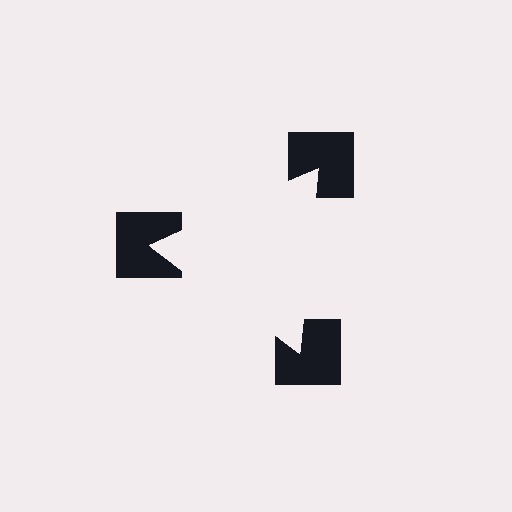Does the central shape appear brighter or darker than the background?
It typically appears slightly brighter than the background, even though no actual brightness change is drawn.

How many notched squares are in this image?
There are 3 — one at each vertex of the illusory triangle.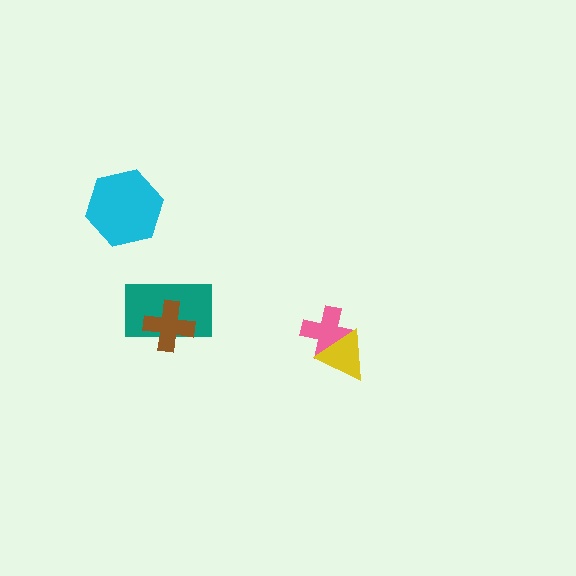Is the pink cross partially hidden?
Yes, it is partially covered by another shape.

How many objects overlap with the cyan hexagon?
0 objects overlap with the cyan hexagon.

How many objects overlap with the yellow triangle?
1 object overlaps with the yellow triangle.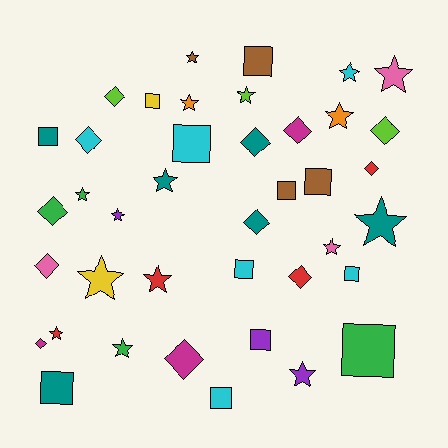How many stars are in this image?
There are 16 stars.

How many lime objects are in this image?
There are 3 lime objects.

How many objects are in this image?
There are 40 objects.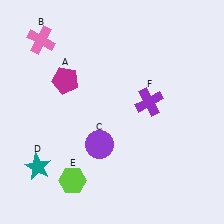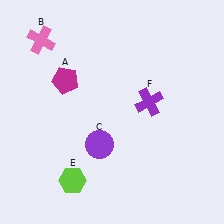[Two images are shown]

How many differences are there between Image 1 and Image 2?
There is 1 difference between the two images.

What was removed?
The teal star (D) was removed in Image 2.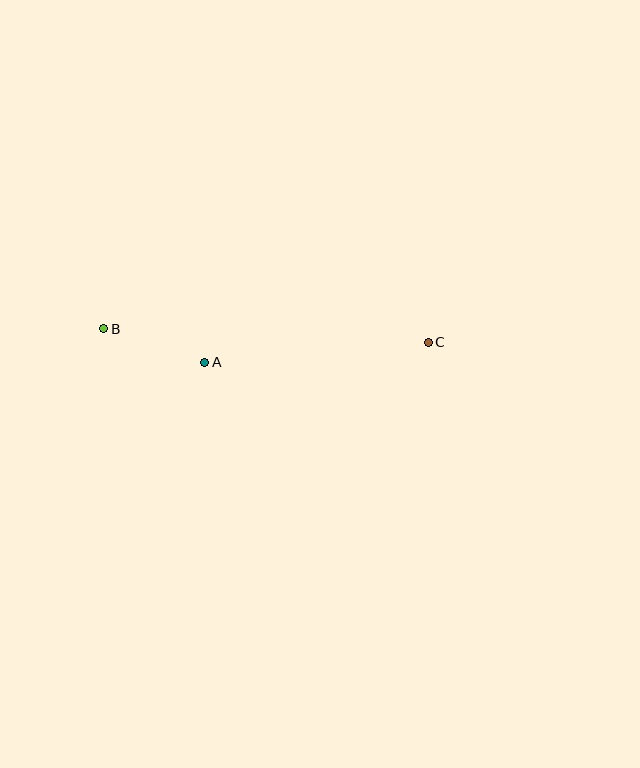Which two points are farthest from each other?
Points B and C are farthest from each other.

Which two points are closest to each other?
Points A and B are closest to each other.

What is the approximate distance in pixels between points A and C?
The distance between A and C is approximately 225 pixels.